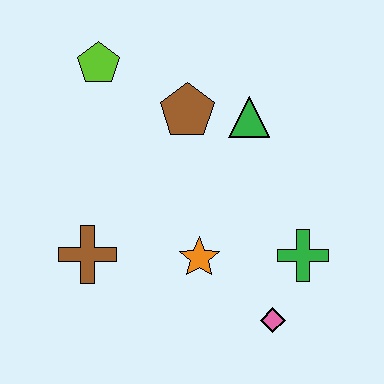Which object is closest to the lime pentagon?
The brown pentagon is closest to the lime pentagon.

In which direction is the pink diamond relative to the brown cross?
The pink diamond is to the right of the brown cross.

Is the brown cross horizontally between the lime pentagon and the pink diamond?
No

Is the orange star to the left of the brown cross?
No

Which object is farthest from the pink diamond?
The lime pentagon is farthest from the pink diamond.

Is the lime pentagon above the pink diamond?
Yes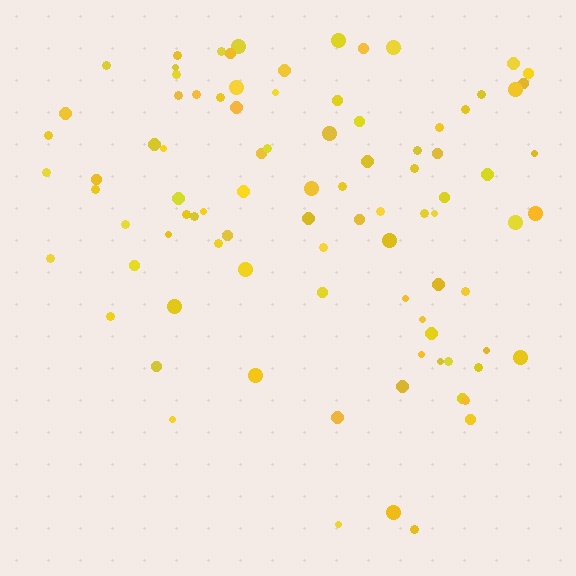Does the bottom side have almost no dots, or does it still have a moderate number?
Still a moderate number, just noticeably fewer than the top.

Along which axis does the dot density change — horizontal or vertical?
Vertical.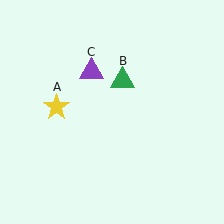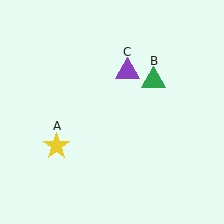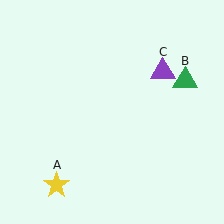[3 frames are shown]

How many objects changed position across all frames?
3 objects changed position: yellow star (object A), green triangle (object B), purple triangle (object C).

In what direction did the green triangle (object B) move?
The green triangle (object B) moved right.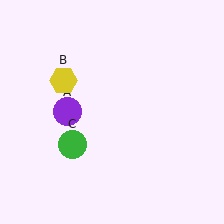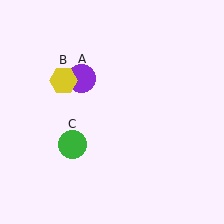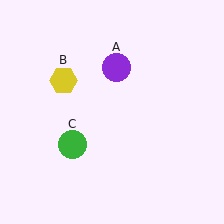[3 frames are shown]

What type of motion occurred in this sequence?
The purple circle (object A) rotated clockwise around the center of the scene.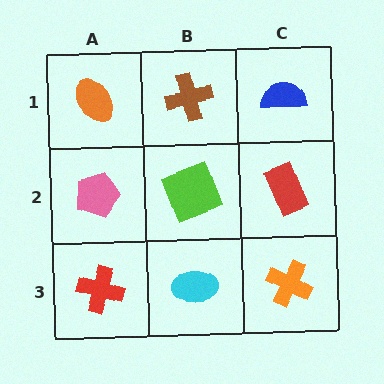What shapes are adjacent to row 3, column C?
A red rectangle (row 2, column C), a cyan ellipse (row 3, column B).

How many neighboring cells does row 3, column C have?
2.